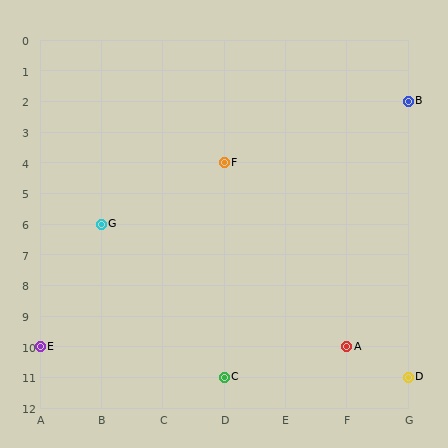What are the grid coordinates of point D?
Point D is at grid coordinates (G, 11).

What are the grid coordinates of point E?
Point E is at grid coordinates (A, 10).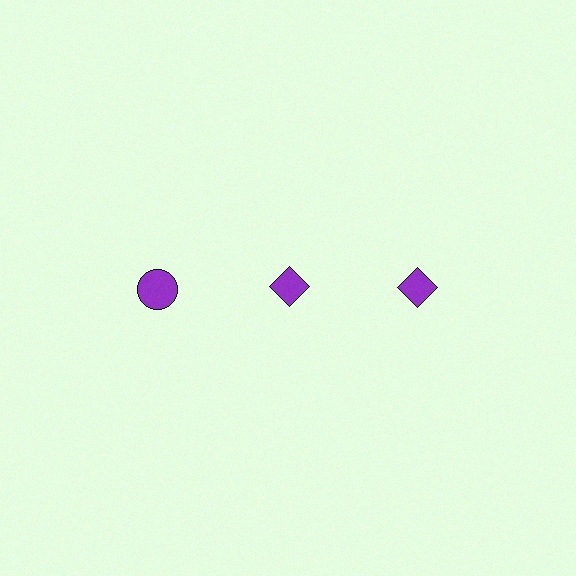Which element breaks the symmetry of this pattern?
The purple circle in the top row, leftmost column breaks the symmetry. All other shapes are purple diamonds.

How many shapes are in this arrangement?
There are 3 shapes arranged in a grid pattern.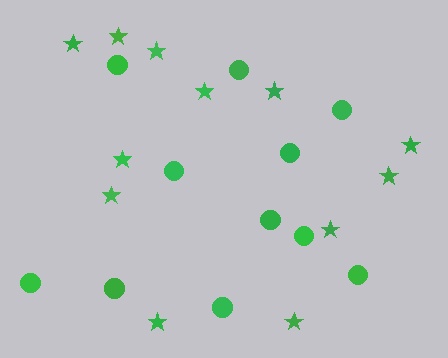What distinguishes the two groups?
There are 2 groups: one group of circles (11) and one group of stars (12).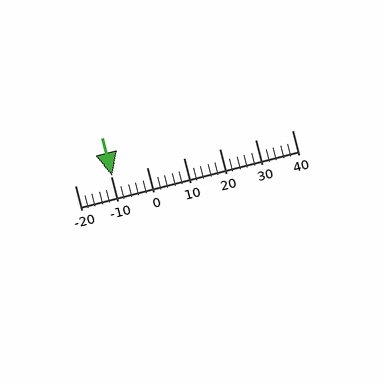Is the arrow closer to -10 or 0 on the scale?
The arrow is closer to -10.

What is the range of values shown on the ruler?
The ruler shows values from -20 to 40.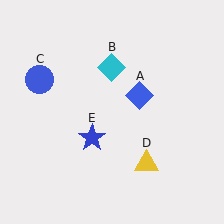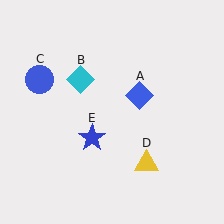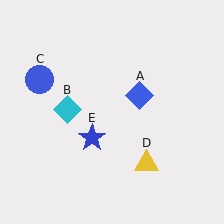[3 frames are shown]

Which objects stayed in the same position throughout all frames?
Blue diamond (object A) and blue circle (object C) and yellow triangle (object D) and blue star (object E) remained stationary.